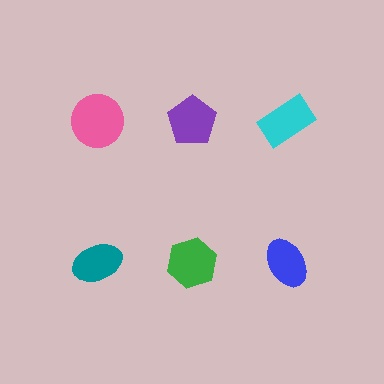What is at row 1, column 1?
A pink circle.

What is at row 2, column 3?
A blue ellipse.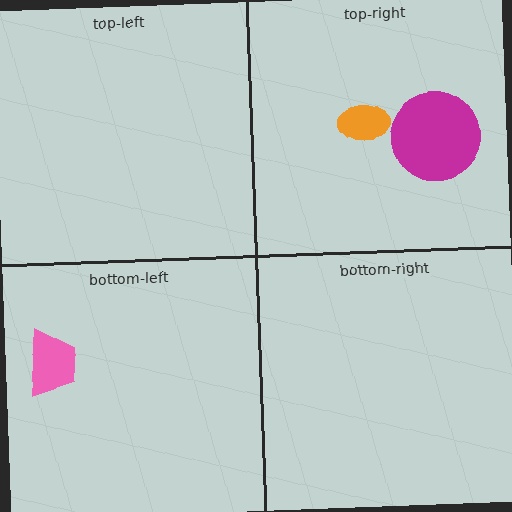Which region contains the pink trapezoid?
The bottom-left region.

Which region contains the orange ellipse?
The top-right region.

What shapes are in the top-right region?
The magenta circle, the orange ellipse.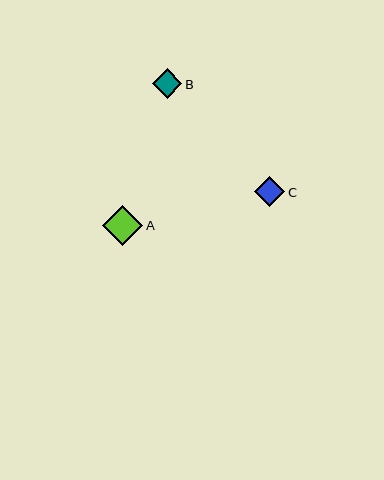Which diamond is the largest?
Diamond A is the largest with a size of approximately 40 pixels.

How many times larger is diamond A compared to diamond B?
Diamond A is approximately 1.3 times the size of diamond B.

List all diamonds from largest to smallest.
From largest to smallest: A, C, B.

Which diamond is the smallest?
Diamond B is the smallest with a size of approximately 30 pixels.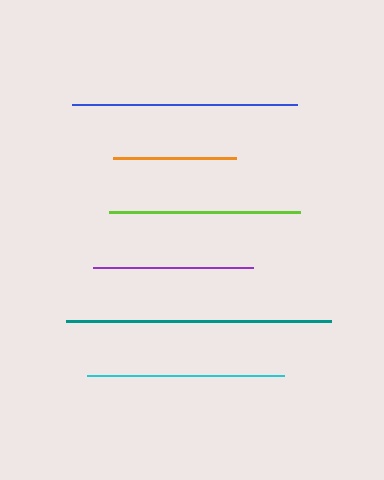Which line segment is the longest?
The teal line is the longest at approximately 264 pixels.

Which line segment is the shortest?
The orange line is the shortest at approximately 123 pixels.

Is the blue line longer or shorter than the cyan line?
The blue line is longer than the cyan line.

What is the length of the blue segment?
The blue segment is approximately 225 pixels long.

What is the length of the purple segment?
The purple segment is approximately 160 pixels long.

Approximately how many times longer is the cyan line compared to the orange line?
The cyan line is approximately 1.6 times the length of the orange line.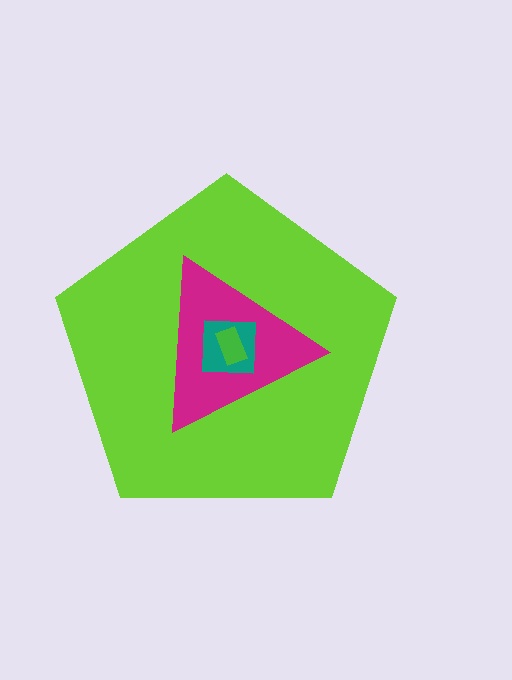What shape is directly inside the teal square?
The green rectangle.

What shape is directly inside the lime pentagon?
The magenta triangle.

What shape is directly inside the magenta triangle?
The teal square.